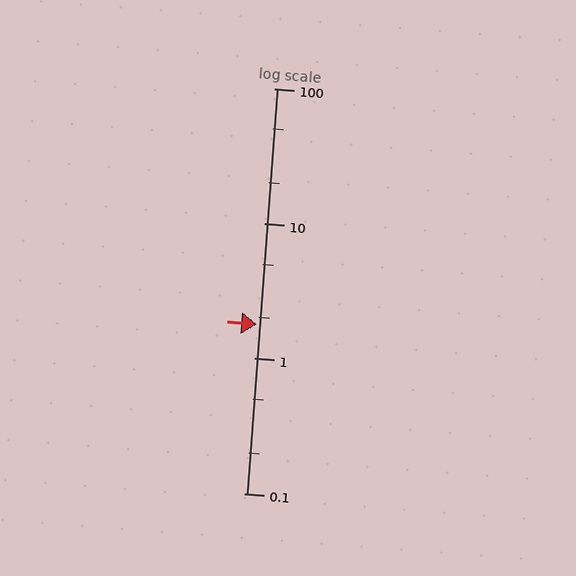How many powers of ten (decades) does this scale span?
The scale spans 3 decades, from 0.1 to 100.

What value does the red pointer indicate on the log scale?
The pointer indicates approximately 1.8.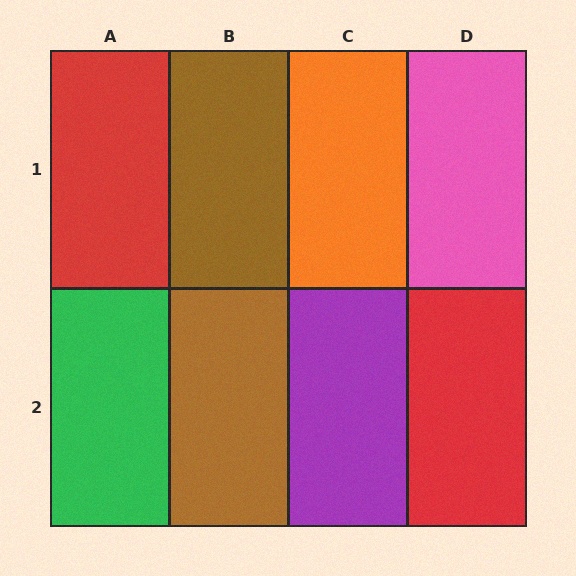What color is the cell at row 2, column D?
Red.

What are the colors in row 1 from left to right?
Red, brown, orange, pink.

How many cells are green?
1 cell is green.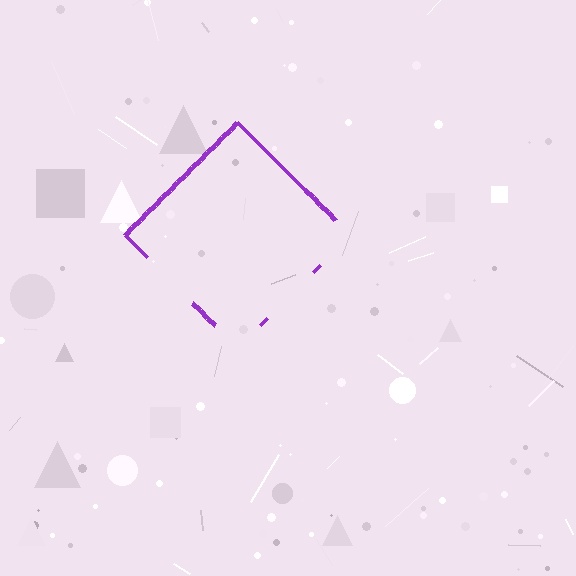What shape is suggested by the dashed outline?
The dashed outline suggests a diamond.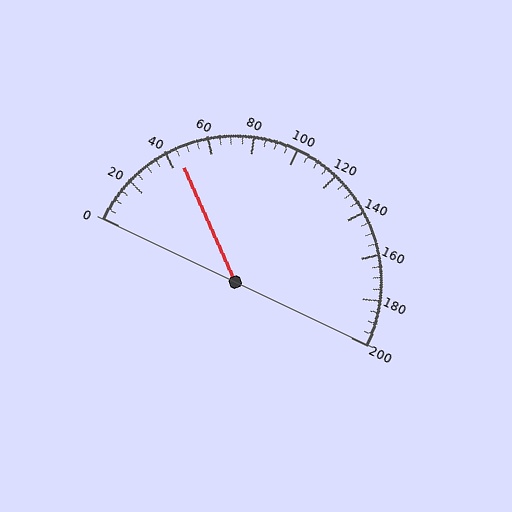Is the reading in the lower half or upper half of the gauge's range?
The reading is in the lower half of the range (0 to 200).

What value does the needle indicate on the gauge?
The needle indicates approximately 45.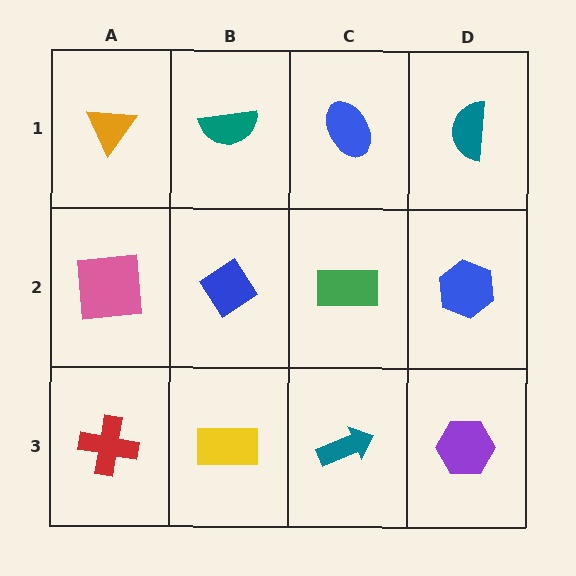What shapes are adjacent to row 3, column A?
A pink square (row 2, column A), a yellow rectangle (row 3, column B).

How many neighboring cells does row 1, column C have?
3.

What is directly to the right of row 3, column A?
A yellow rectangle.